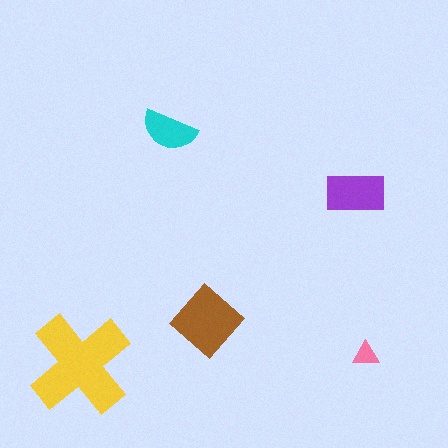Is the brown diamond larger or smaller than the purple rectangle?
Larger.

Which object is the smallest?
The pink triangle.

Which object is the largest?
The yellow cross.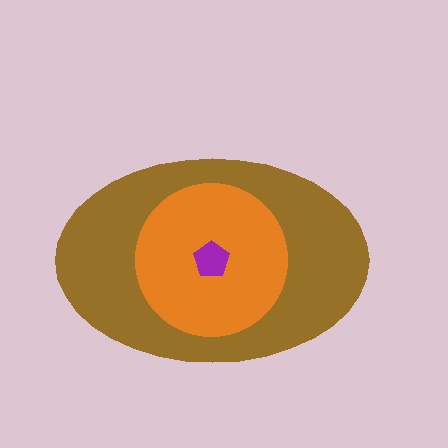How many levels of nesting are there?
3.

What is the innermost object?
The purple pentagon.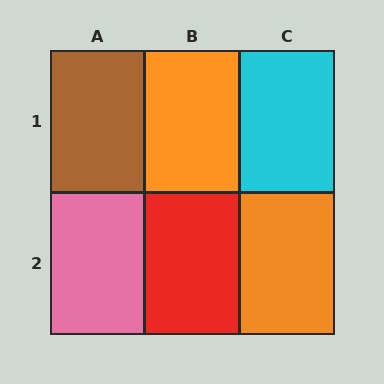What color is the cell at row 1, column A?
Brown.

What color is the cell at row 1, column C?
Cyan.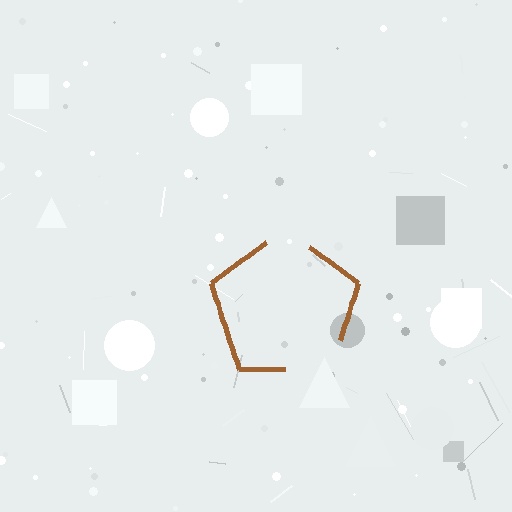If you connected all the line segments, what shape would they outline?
They would outline a pentagon.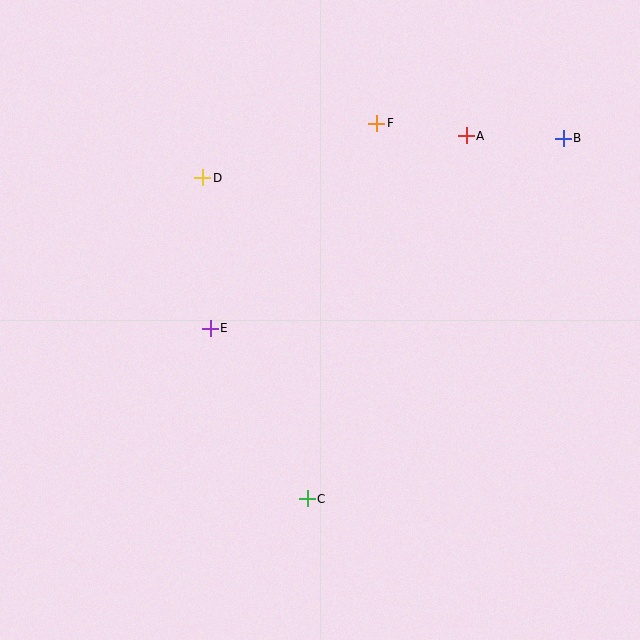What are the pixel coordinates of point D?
Point D is at (203, 178).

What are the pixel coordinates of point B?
Point B is at (563, 138).